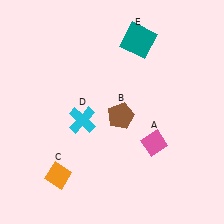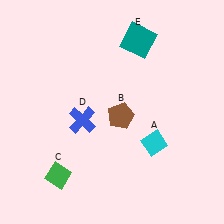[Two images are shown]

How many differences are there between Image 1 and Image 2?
There are 3 differences between the two images.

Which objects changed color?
A changed from pink to cyan. C changed from orange to green. D changed from cyan to blue.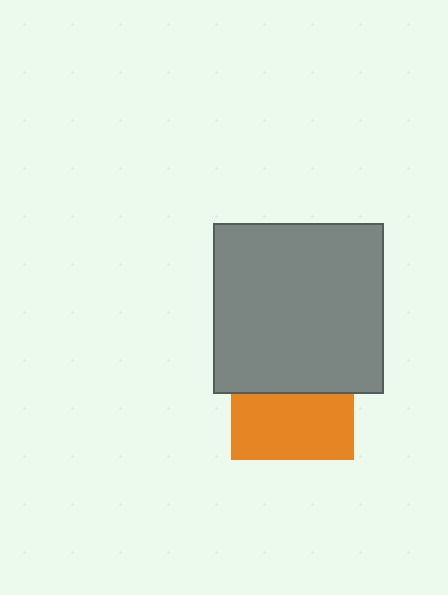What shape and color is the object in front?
The object in front is a gray square.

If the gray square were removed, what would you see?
You would see the complete orange square.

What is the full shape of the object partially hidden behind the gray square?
The partially hidden object is an orange square.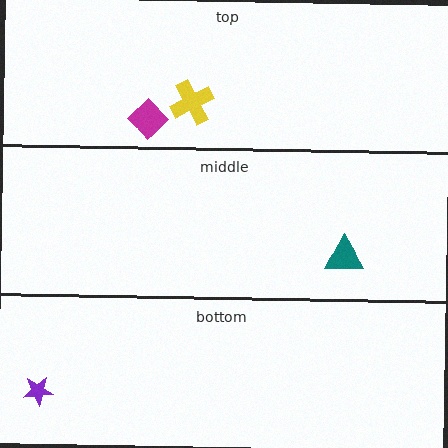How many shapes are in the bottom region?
1.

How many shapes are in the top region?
2.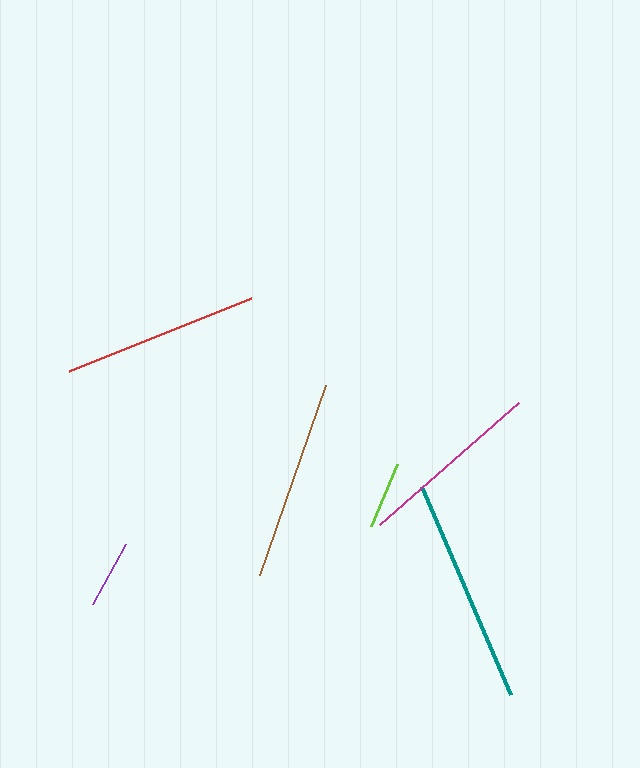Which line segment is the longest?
The teal line is the longest at approximately 227 pixels.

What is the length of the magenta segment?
The magenta segment is approximately 185 pixels long.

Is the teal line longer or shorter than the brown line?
The teal line is longer than the brown line.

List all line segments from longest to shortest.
From longest to shortest: teal, brown, red, magenta, purple, lime.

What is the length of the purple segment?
The purple segment is approximately 68 pixels long.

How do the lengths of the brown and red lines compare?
The brown and red lines are approximately the same length.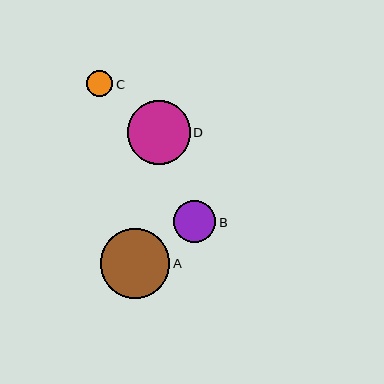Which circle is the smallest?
Circle C is the smallest with a size of approximately 26 pixels.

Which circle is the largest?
Circle A is the largest with a size of approximately 70 pixels.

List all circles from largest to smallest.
From largest to smallest: A, D, B, C.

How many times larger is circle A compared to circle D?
Circle A is approximately 1.1 times the size of circle D.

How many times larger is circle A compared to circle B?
Circle A is approximately 1.7 times the size of circle B.